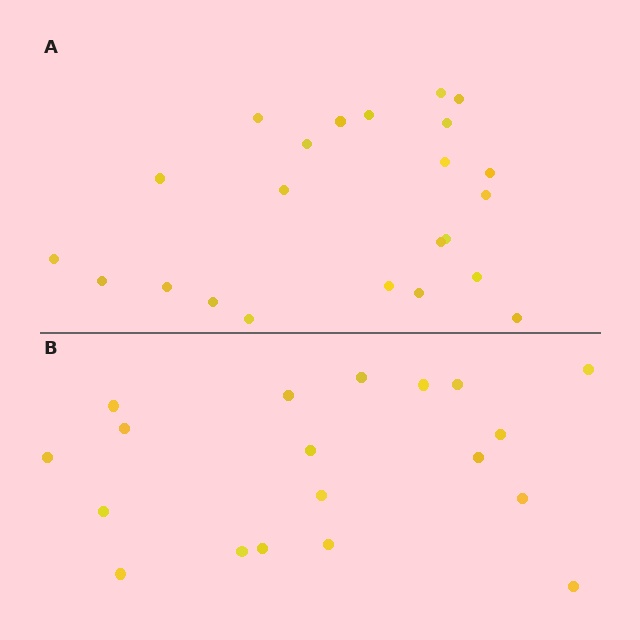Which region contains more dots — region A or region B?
Region A (the top region) has more dots.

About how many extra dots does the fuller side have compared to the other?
Region A has about 4 more dots than region B.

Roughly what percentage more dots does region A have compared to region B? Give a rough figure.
About 20% more.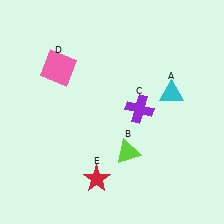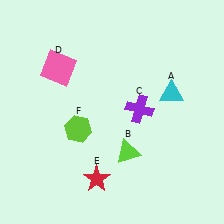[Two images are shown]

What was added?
A lime hexagon (F) was added in Image 2.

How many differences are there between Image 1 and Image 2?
There is 1 difference between the two images.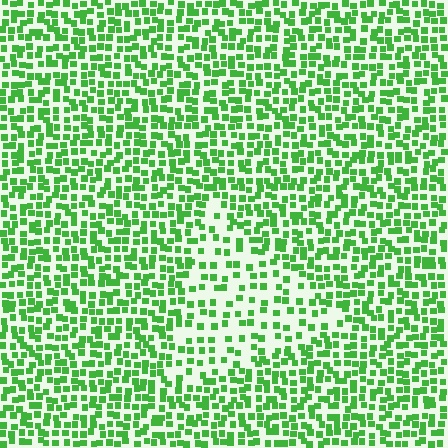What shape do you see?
I see a triangle.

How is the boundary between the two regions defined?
The boundary is defined by a change in element density (approximately 2.0x ratio). All elements are the same color, size, and shape.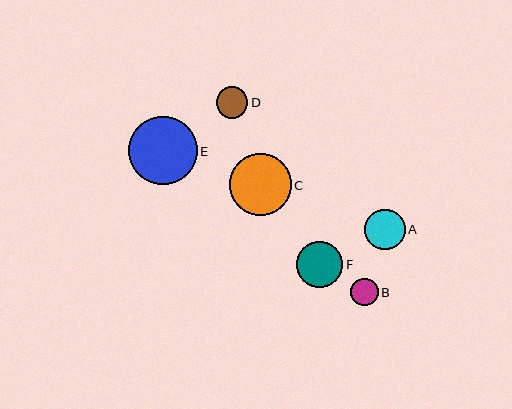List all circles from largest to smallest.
From largest to smallest: E, C, F, A, D, B.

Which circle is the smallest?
Circle B is the smallest with a size of approximately 28 pixels.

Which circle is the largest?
Circle E is the largest with a size of approximately 68 pixels.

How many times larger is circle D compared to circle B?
Circle D is approximately 1.1 times the size of circle B.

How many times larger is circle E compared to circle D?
Circle E is approximately 2.2 times the size of circle D.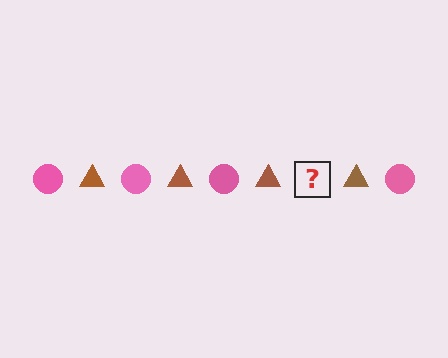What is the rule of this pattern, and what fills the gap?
The rule is that the pattern alternates between pink circle and brown triangle. The gap should be filled with a pink circle.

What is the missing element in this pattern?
The missing element is a pink circle.